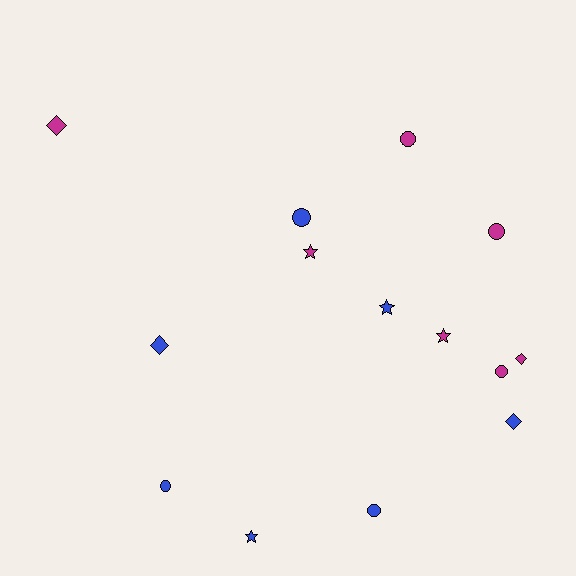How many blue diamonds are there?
There are 2 blue diamonds.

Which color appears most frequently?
Blue, with 7 objects.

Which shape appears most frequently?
Circle, with 6 objects.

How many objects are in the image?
There are 14 objects.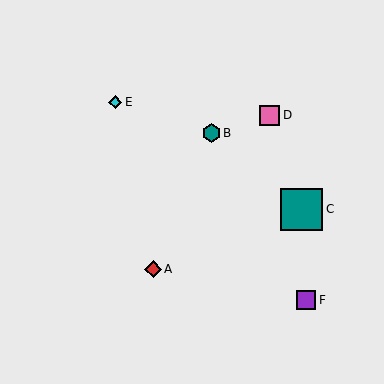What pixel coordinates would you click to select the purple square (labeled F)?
Click at (306, 300) to select the purple square F.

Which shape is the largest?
The teal square (labeled C) is the largest.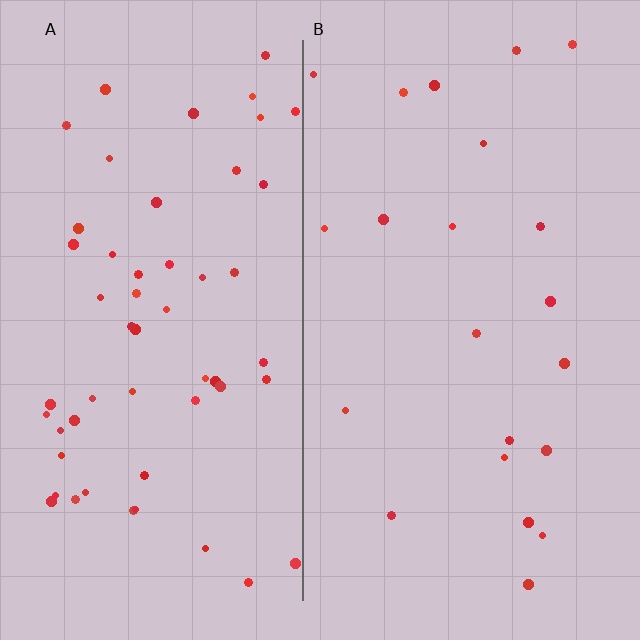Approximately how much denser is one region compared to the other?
Approximately 2.5× — region A over region B.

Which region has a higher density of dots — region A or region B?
A (the left).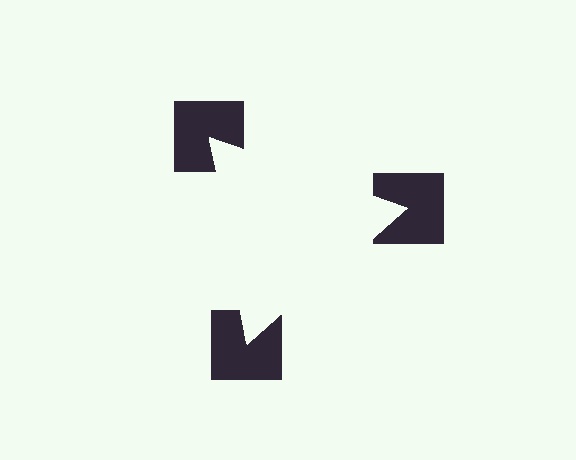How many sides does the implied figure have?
3 sides.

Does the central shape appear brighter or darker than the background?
It typically appears slightly brighter than the background, even though no actual brightness change is drawn.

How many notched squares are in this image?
There are 3 — one at each vertex of the illusory triangle.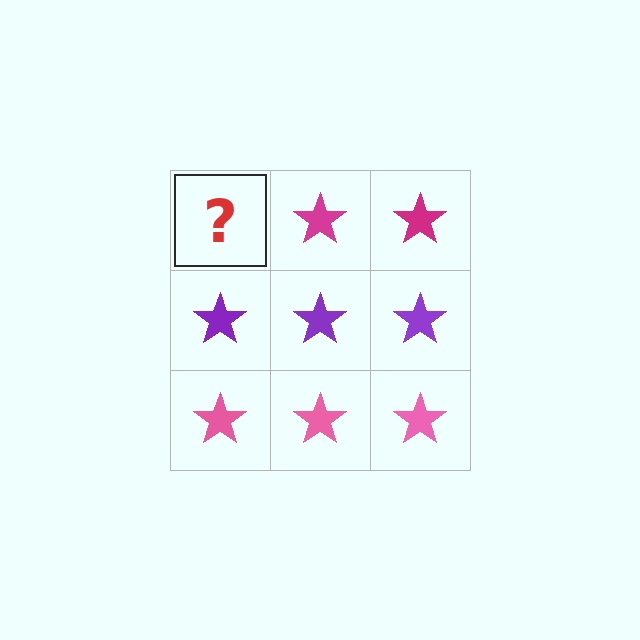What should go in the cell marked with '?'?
The missing cell should contain a magenta star.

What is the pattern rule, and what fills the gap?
The rule is that each row has a consistent color. The gap should be filled with a magenta star.